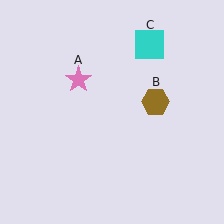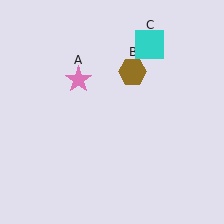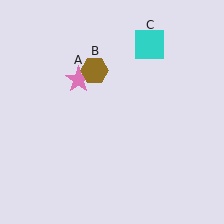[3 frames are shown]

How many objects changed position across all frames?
1 object changed position: brown hexagon (object B).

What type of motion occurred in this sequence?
The brown hexagon (object B) rotated counterclockwise around the center of the scene.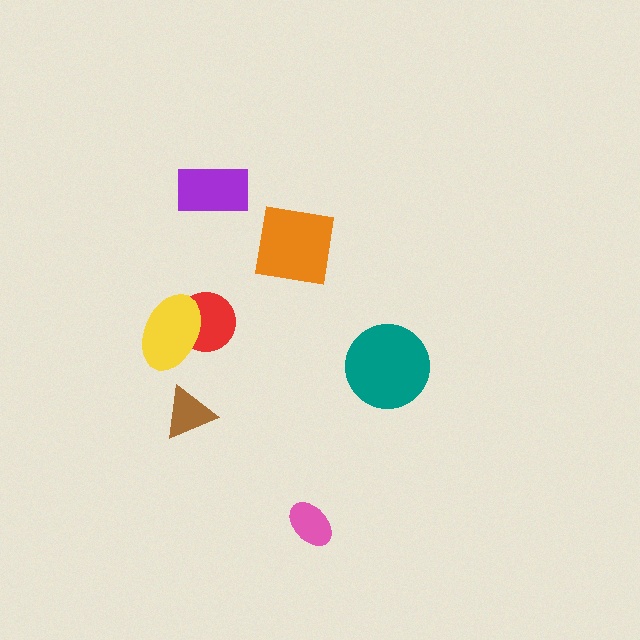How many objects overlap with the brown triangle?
0 objects overlap with the brown triangle.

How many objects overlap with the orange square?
0 objects overlap with the orange square.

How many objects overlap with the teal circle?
0 objects overlap with the teal circle.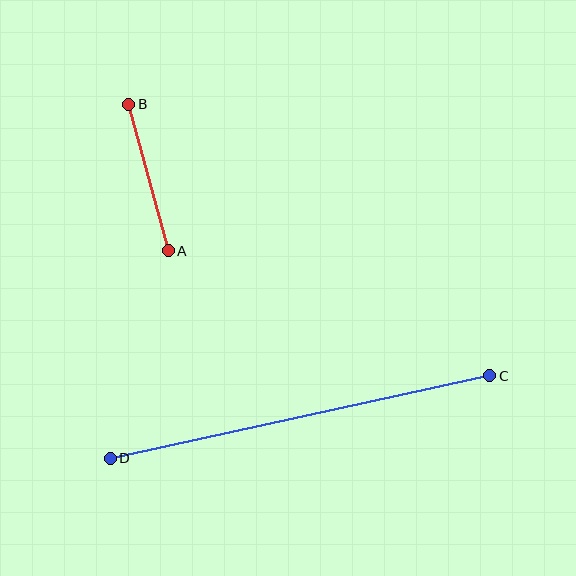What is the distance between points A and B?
The distance is approximately 152 pixels.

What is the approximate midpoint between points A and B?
The midpoint is at approximately (148, 177) pixels.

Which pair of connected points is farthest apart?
Points C and D are farthest apart.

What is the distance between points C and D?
The distance is approximately 388 pixels.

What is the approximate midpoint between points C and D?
The midpoint is at approximately (300, 417) pixels.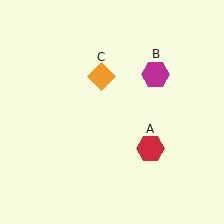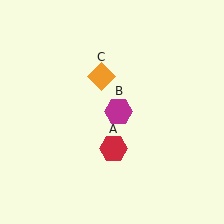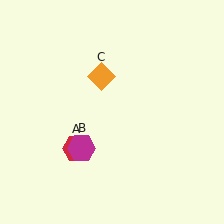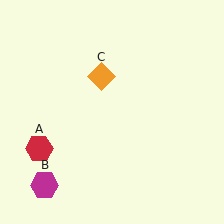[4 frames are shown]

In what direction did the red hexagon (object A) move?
The red hexagon (object A) moved left.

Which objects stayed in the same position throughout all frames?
Orange diamond (object C) remained stationary.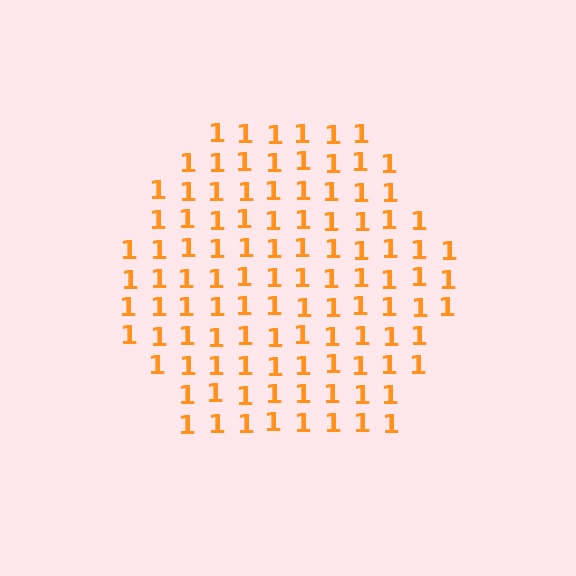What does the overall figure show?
The overall figure shows a hexagon.